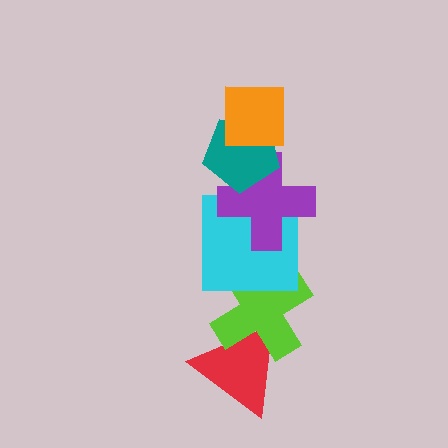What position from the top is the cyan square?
The cyan square is 4th from the top.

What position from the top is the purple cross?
The purple cross is 3rd from the top.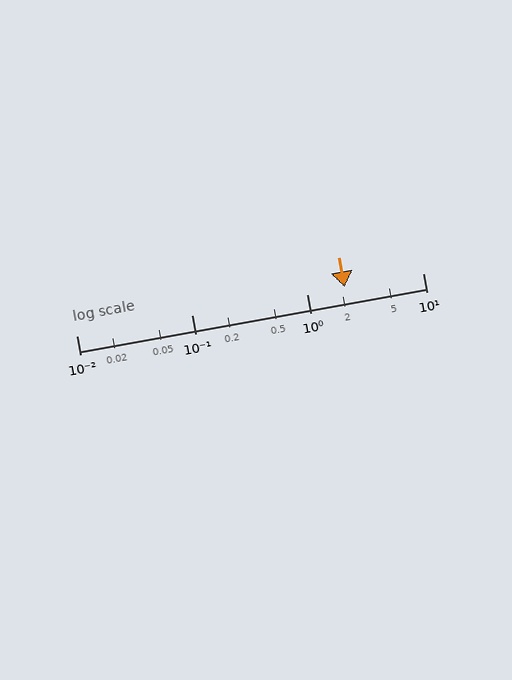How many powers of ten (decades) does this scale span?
The scale spans 3 decades, from 0.01 to 10.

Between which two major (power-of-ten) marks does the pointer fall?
The pointer is between 1 and 10.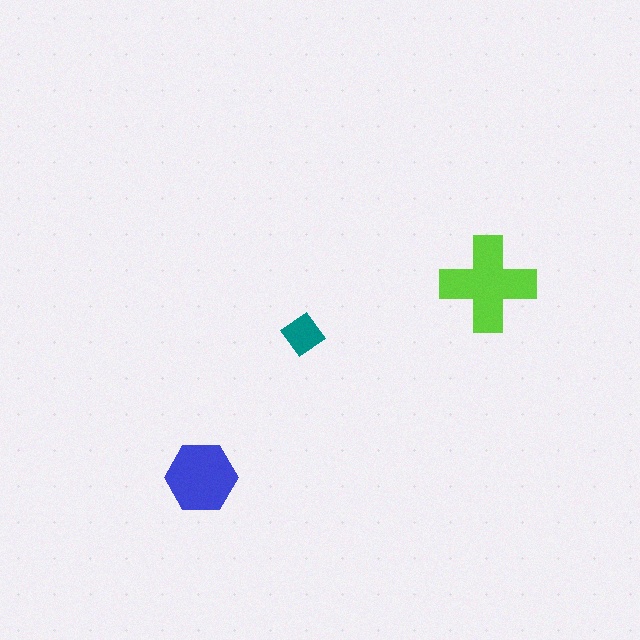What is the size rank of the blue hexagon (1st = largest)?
2nd.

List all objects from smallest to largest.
The teal diamond, the blue hexagon, the lime cross.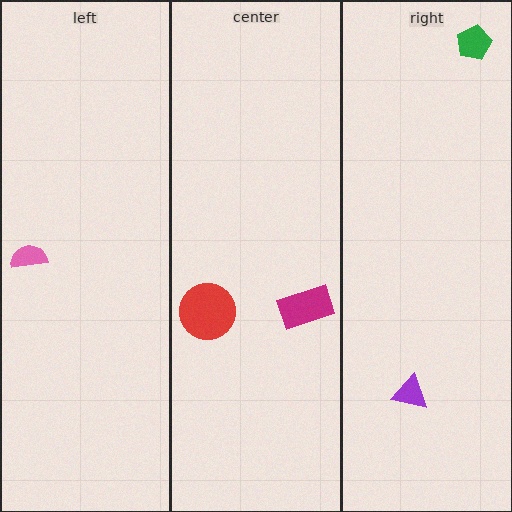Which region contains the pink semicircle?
The left region.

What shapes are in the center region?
The magenta rectangle, the red circle.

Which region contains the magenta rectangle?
The center region.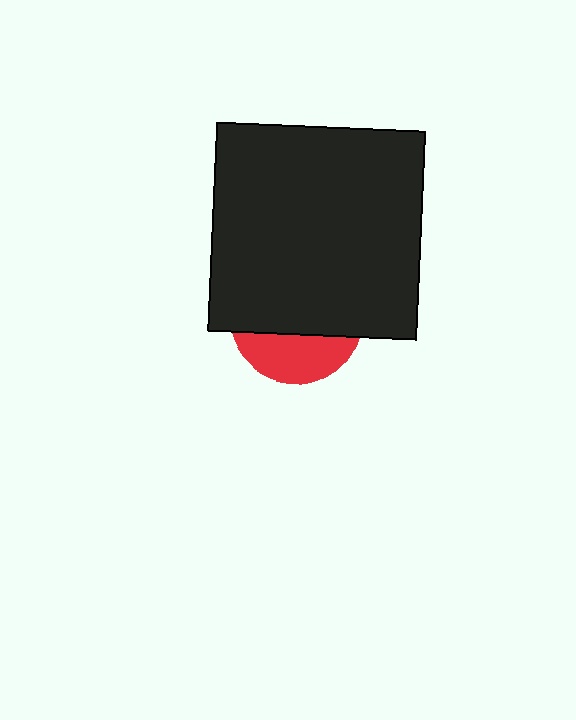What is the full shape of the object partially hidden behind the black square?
The partially hidden object is a red circle.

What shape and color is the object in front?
The object in front is a black square.